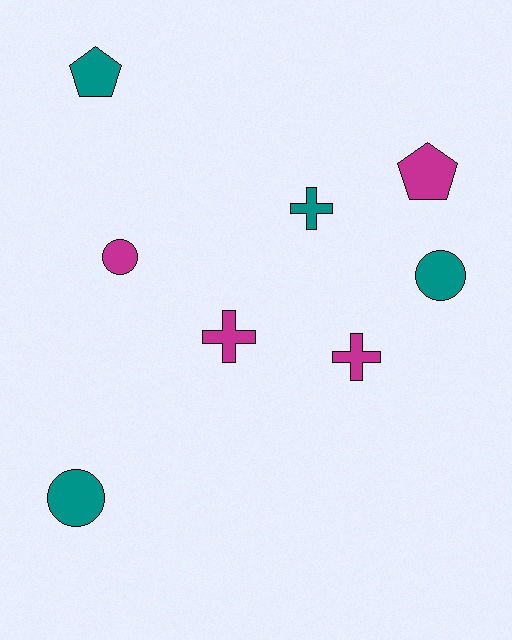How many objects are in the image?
There are 8 objects.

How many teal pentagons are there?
There is 1 teal pentagon.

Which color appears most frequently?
Teal, with 4 objects.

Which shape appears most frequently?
Cross, with 3 objects.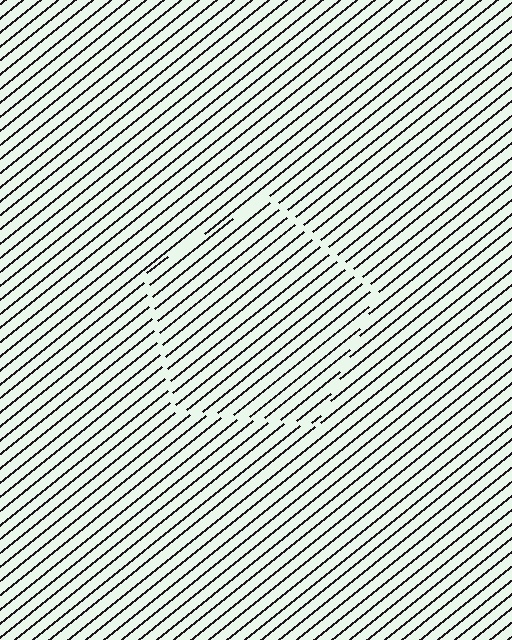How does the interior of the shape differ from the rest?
The interior of the shape contains the same grating, shifted by half a period — the contour is defined by the phase discontinuity where line-ends from the inner and outer gratings abut.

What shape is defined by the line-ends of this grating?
An illusory pentagon. The interior of the shape contains the same grating, shifted by half a period — the contour is defined by the phase discontinuity where line-ends from the inner and outer gratings abut.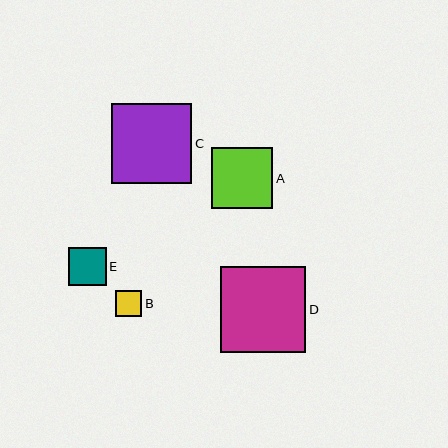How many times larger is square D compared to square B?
Square D is approximately 3.2 times the size of square B.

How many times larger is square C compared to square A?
Square C is approximately 1.3 times the size of square A.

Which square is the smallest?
Square B is the smallest with a size of approximately 26 pixels.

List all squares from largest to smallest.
From largest to smallest: D, C, A, E, B.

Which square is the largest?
Square D is the largest with a size of approximately 86 pixels.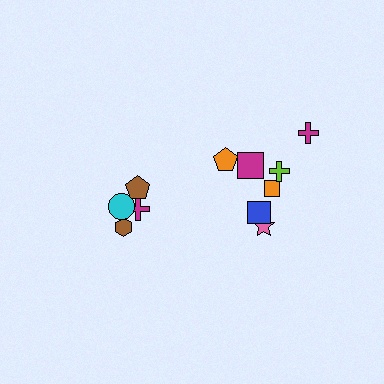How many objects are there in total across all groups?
There are 11 objects.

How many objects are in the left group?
There are 4 objects.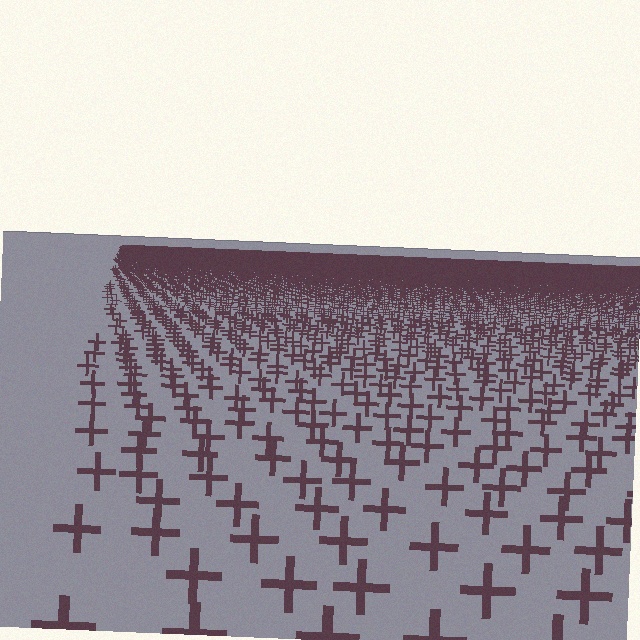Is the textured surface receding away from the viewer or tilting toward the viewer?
The surface is receding away from the viewer. Texture elements get smaller and denser toward the top.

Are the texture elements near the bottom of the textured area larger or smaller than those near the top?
Larger. Near the bottom, elements are closer to the viewer and appear at a bigger on-screen size.